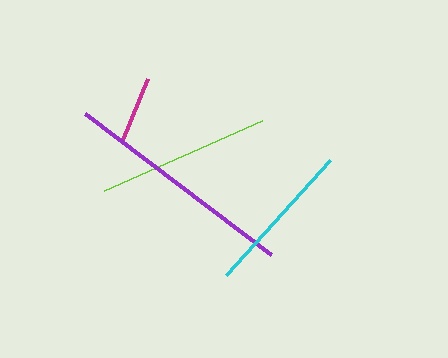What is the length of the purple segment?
The purple segment is approximately 234 pixels long.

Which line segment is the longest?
The purple line is the longest at approximately 234 pixels.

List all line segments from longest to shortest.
From longest to shortest: purple, lime, cyan, magenta.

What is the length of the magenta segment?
The magenta segment is approximately 66 pixels long.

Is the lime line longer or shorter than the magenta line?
The lime line is longer than the magenta line.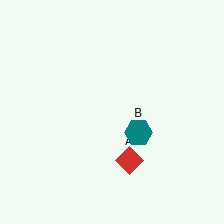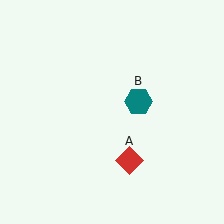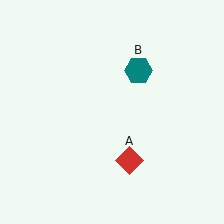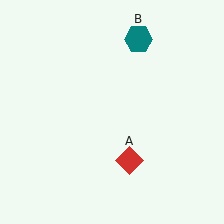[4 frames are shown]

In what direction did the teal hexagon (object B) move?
The teal hexagon (object B) moved up.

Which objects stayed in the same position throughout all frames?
Red diamond (object A) remained stationary.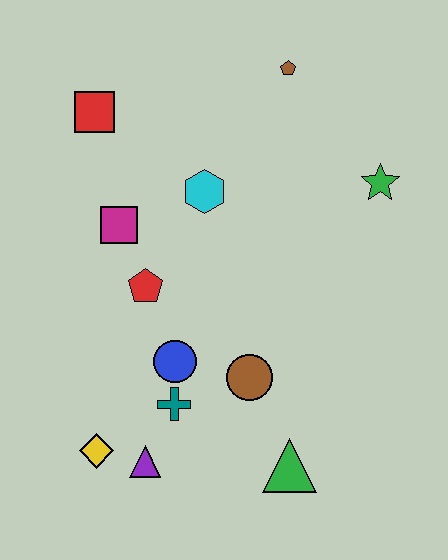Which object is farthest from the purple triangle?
The brown pentagon is farthest from the purple triangle.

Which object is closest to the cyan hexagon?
The magenta square is closest to the cyan hexagon.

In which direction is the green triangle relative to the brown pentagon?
The green triangle is below the brown pentagon.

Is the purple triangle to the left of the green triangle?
Yes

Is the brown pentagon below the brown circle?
No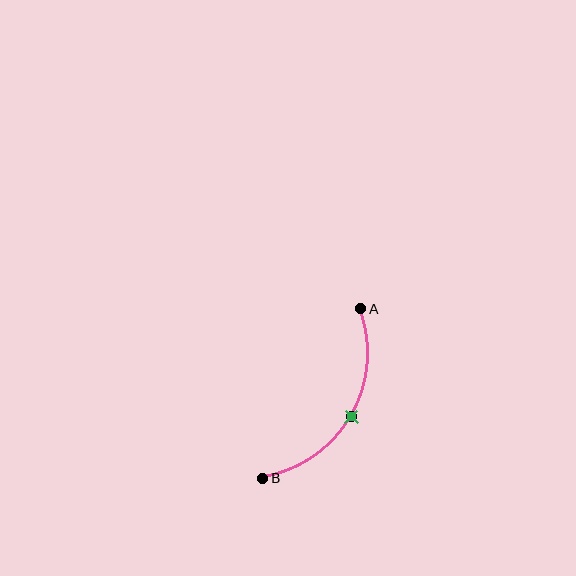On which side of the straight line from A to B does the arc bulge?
The arc bulges to the right of the straight line connecting A and B.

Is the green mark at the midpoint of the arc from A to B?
Yes. The green mark lies on the arc at equal arc-length from both A and B — it is the arc midpoint.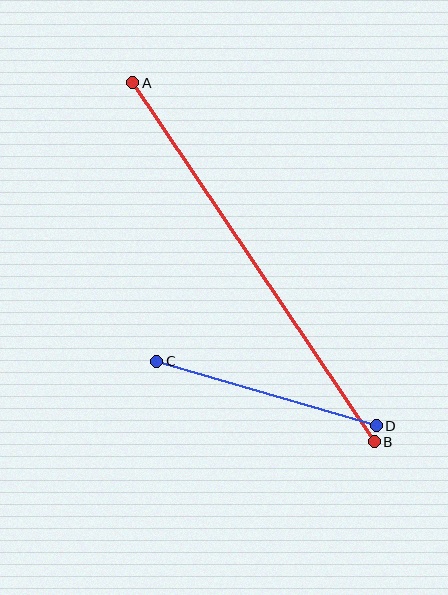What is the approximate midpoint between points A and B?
The midpoint is at approximately (254, 262) pixels.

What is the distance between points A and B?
The distance is approximately 432 pixels.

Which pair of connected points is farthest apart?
Points A and B are farthest apart.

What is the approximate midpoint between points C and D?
The midpoint is at approximately (266, 393) pixels.